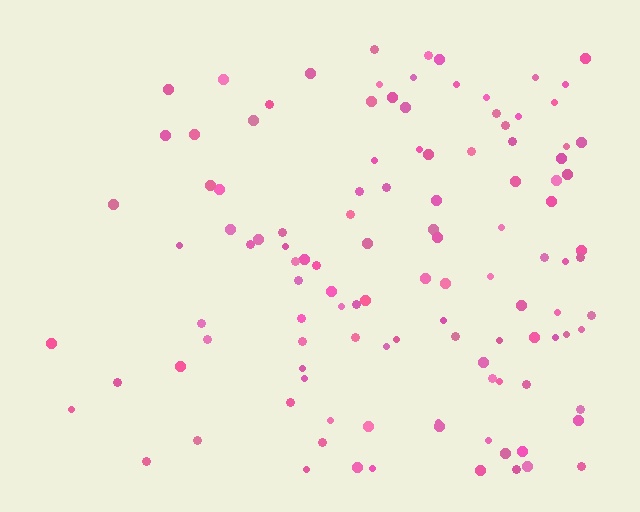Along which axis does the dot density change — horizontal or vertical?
Horizontal.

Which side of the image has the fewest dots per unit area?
The left.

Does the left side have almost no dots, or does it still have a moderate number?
Still a moderate number, just noticeably fewer than the right.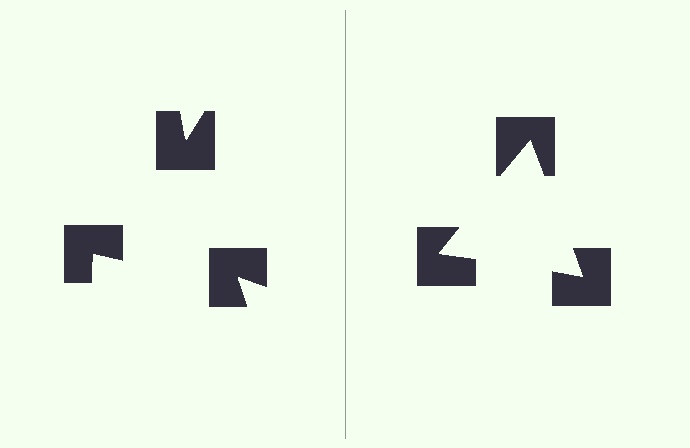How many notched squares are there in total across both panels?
6 — 3 on each side.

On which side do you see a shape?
An illusory triangle appears on the right side. On the left side the wedge cuts are rotated, so no coherent shape forms.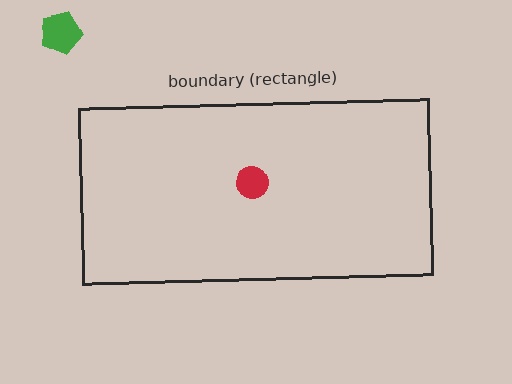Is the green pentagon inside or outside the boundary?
Outside.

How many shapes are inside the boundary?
1 inside, 1 outside.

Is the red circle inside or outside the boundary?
Inside.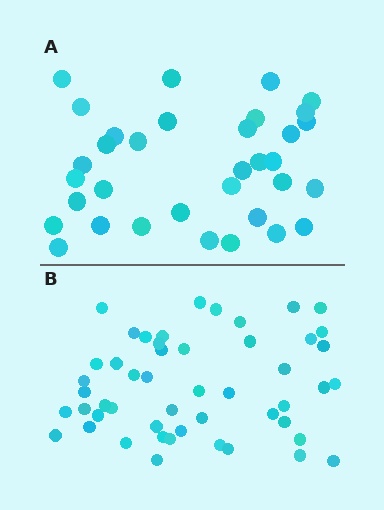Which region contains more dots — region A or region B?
Region B (the bottom region) has more dots.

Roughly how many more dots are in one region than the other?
Region B has approximately 15 more dots than region A.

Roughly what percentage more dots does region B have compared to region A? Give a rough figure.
About 45% more.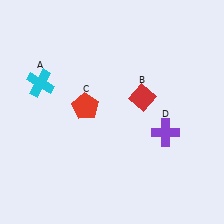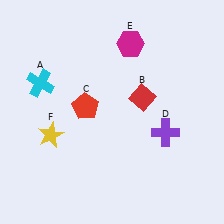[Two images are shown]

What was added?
A magenta hexagon (E), a yellow star (F) were added in Image 2.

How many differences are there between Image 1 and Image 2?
There are 2 differences between the two images.